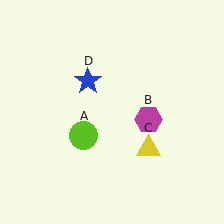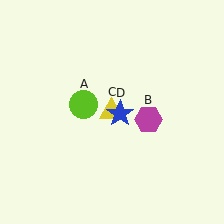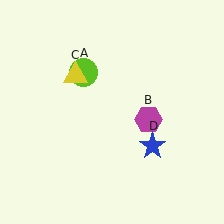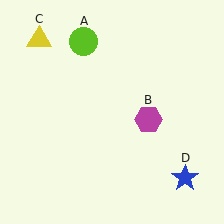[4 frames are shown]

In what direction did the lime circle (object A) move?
The lime circle (object A) moved up.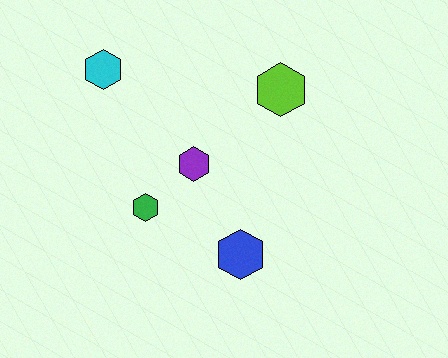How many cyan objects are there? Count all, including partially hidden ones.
There is 1 cyan object.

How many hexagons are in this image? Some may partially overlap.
There are 5 hexagons.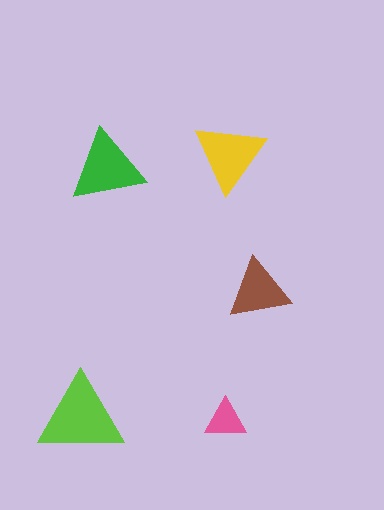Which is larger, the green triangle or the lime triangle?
The lime one.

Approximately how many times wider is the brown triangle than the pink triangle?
About 1.5 times wider.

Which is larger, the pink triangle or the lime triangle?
The lime one.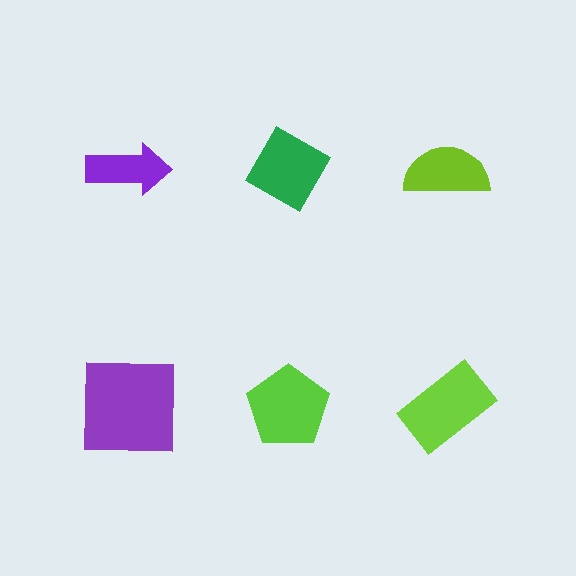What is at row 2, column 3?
A lime rectangle.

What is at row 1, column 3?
A lime semicircle.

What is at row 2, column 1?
A purple square.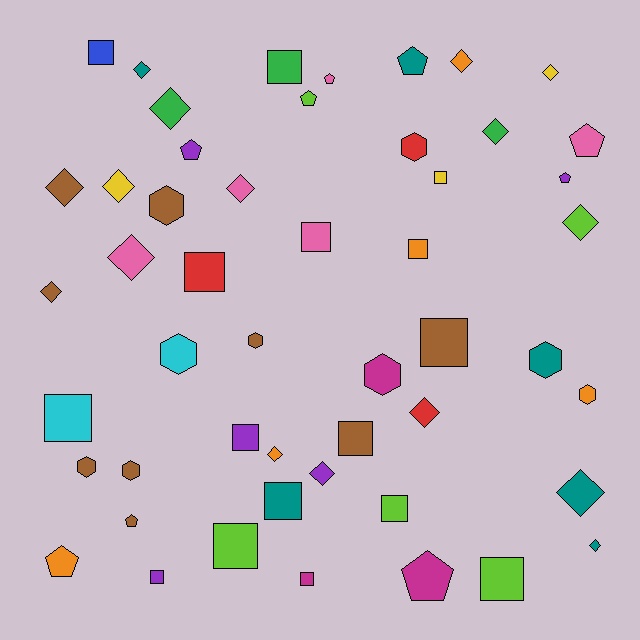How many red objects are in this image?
There are 3 red objects.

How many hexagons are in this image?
There are 9 hexagons.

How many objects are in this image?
There are 50 objects.